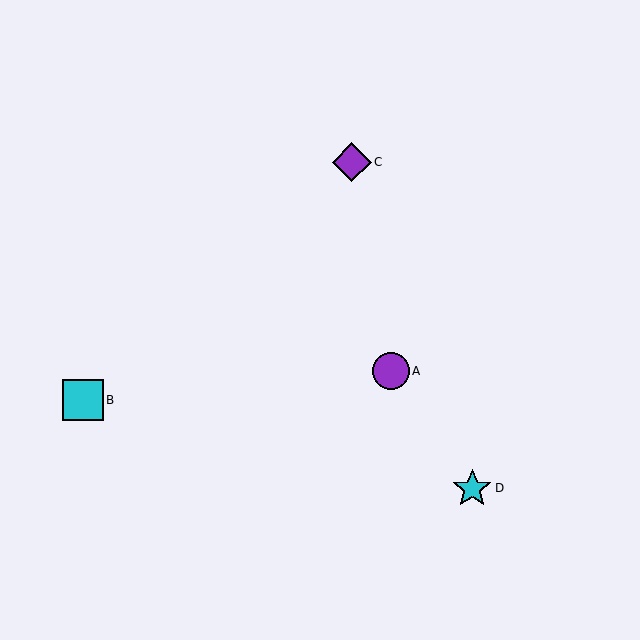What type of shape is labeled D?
Shape D is a cyan star.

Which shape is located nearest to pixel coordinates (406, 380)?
The purple circle (labeled A) at (391, 371) is nearest to that location.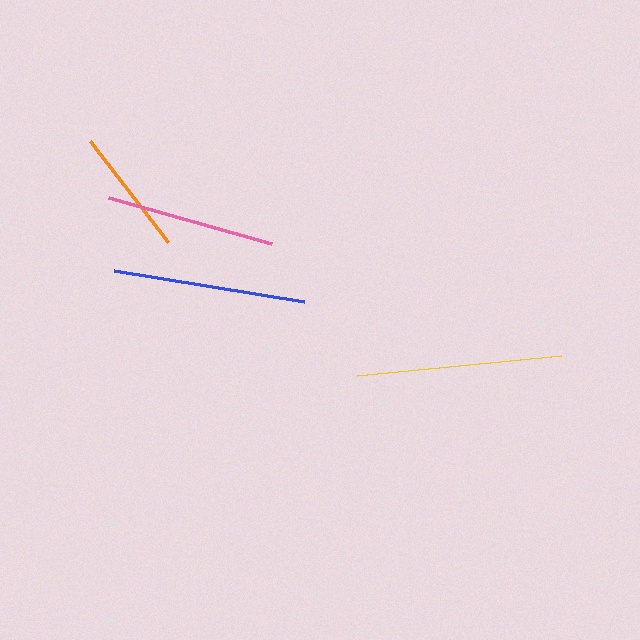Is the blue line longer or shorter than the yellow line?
The yellow line is longer than the blue line.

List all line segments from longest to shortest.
From longest to shortest: yellow, blue, pink, orange.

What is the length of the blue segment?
The blue segment is approximately 193 pixels long.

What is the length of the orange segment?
The orange segment is approximately 128 pixels long.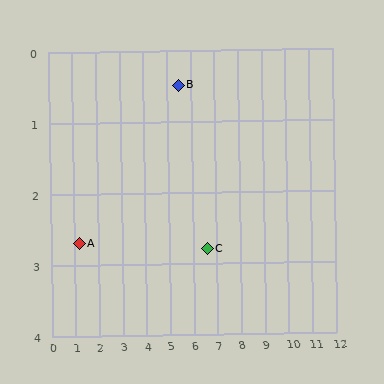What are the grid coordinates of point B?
Point B is at approximately (5.5, 0.5).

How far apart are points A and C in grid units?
Points A and C are about 5.4 grid units apart.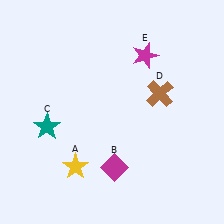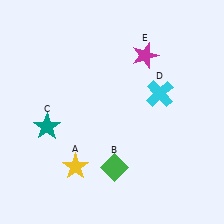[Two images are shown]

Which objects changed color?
B changed from magenta to green. D changed from brown to cyan.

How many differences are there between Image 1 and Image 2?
There are 2 differences between the two images.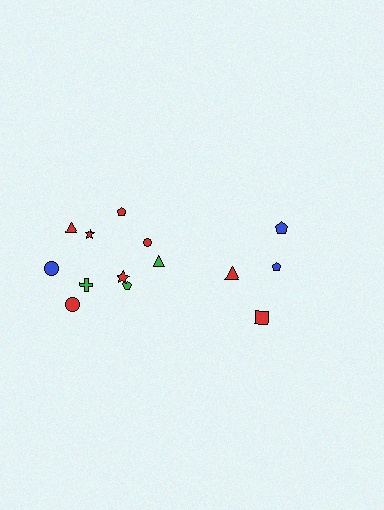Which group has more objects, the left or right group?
The left group.